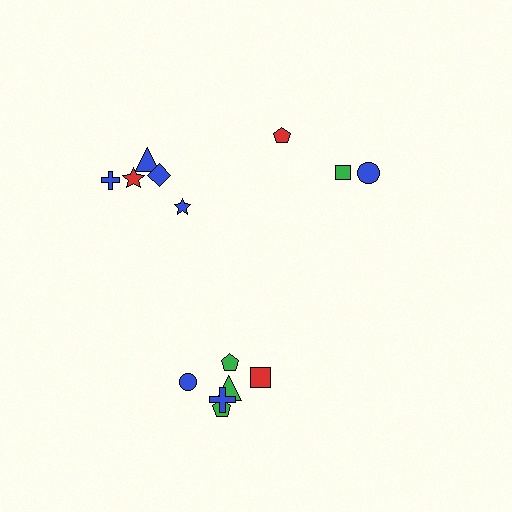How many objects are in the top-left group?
There are 5 objects.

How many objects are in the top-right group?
There are 3 objects.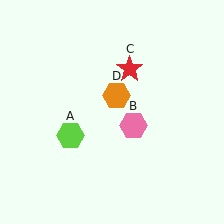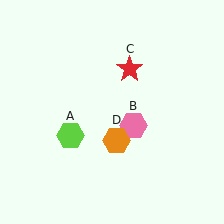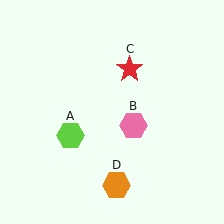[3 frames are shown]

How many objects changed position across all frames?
1 object changed position: orange hexagon (object D).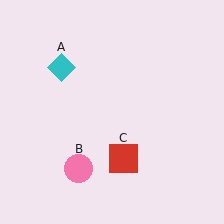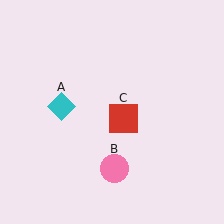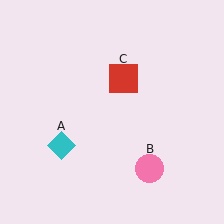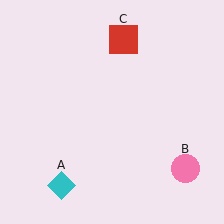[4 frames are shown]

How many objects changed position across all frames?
3 objects changed position: cyan diamond (object A), pink circle (object B), red square (object C).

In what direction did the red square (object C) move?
The red square (object C) moved up.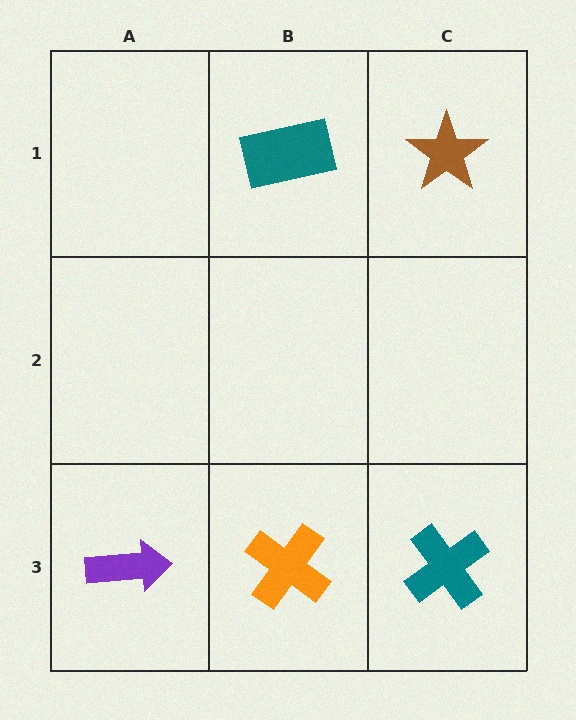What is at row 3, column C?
A teal cross.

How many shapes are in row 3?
3 shapes.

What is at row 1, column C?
A brown star.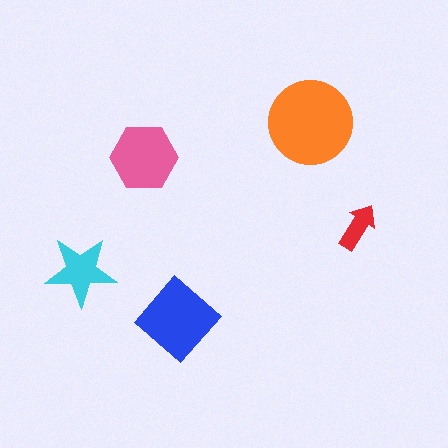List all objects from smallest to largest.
The red arrow, the cyan star, the pink hexagon, the blue diamond, the orange circle.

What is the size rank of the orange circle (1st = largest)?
1st.